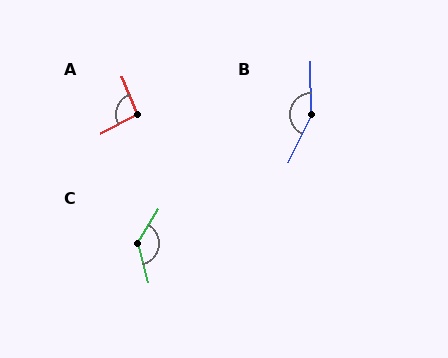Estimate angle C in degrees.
Approximately 134 degrees.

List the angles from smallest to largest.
A (96°), C (134°), B (154°).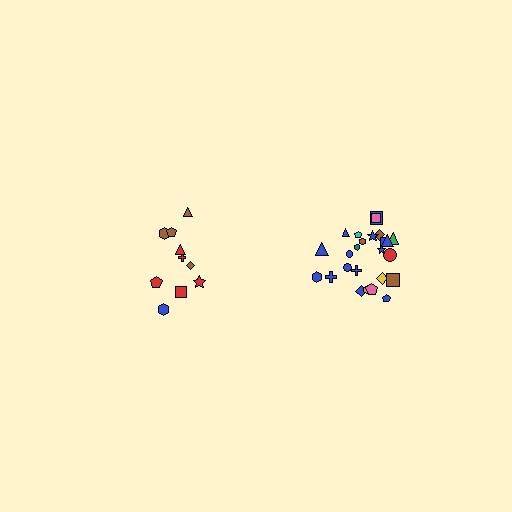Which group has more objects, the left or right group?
The right group.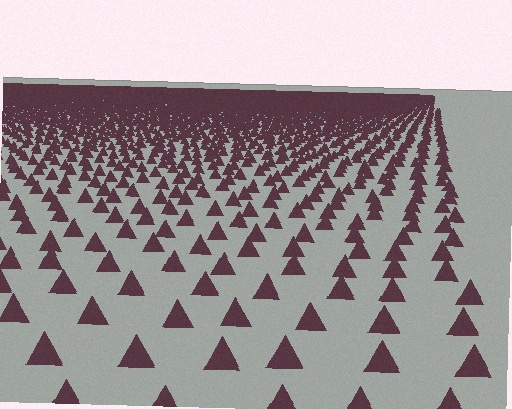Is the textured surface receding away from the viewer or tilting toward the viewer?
The surface is receding away from the viewer. Texture elements get smaller and denser toward the top.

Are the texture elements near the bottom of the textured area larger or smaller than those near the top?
Larger. Near the bottom, elements are closer to the viewer and appear at a bigger on-screen size.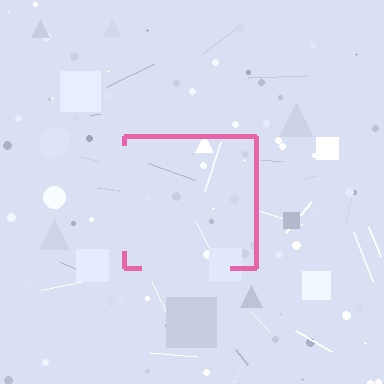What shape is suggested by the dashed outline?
The dashed outline suggests a square.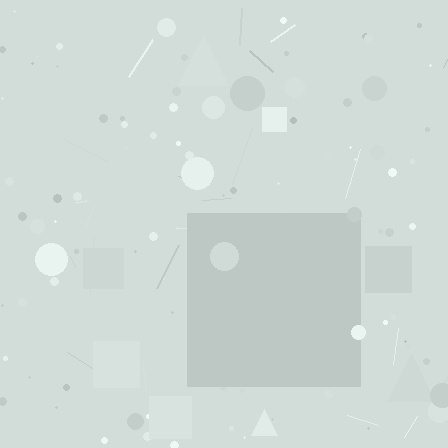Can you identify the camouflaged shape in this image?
The camouflaged shape is a square.